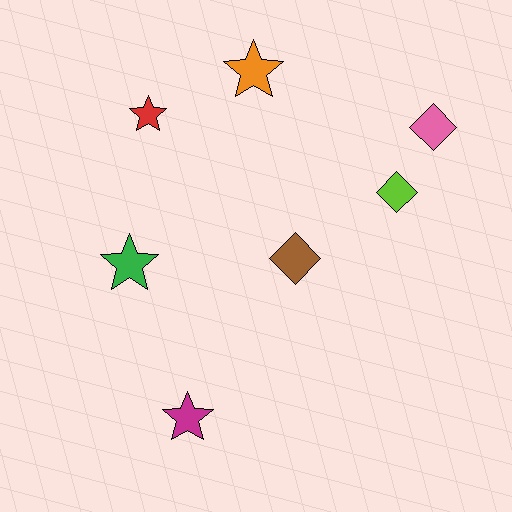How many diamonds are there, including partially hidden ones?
There are 3 diamonds.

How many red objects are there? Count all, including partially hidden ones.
There is 1 red object.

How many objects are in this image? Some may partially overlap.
There are 7 objects.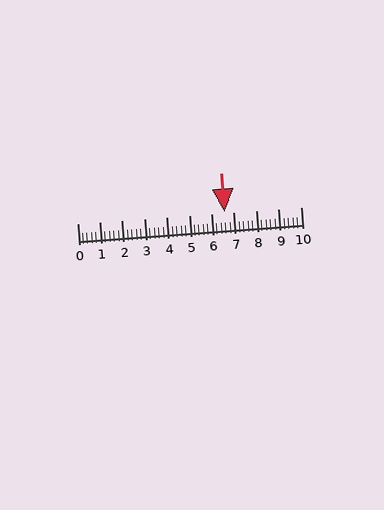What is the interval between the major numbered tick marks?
The major tick marks are spaced 1 units apart.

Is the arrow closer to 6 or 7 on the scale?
The arrow is closer to 7.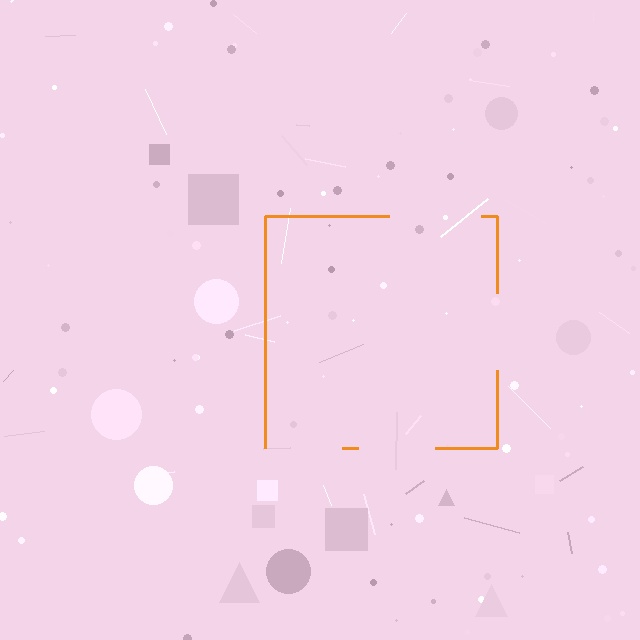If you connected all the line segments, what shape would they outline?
They would outline a square.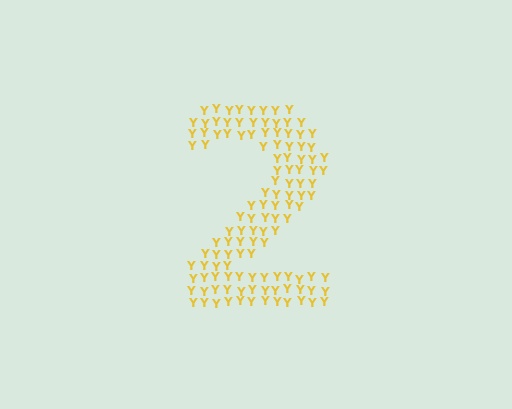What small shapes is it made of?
It is made of small letter Y's.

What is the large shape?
The large shape is the digit 2.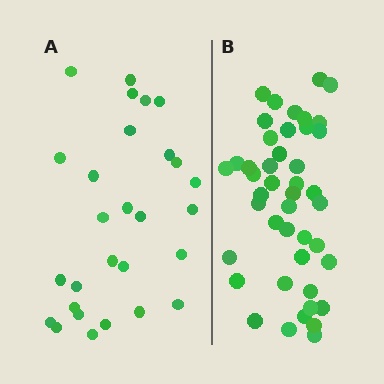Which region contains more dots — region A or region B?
Region B (the right region) has more dots.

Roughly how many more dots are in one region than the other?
Region B has approximately 15 more dots than region A.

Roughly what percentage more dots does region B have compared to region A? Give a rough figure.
About 55% more.